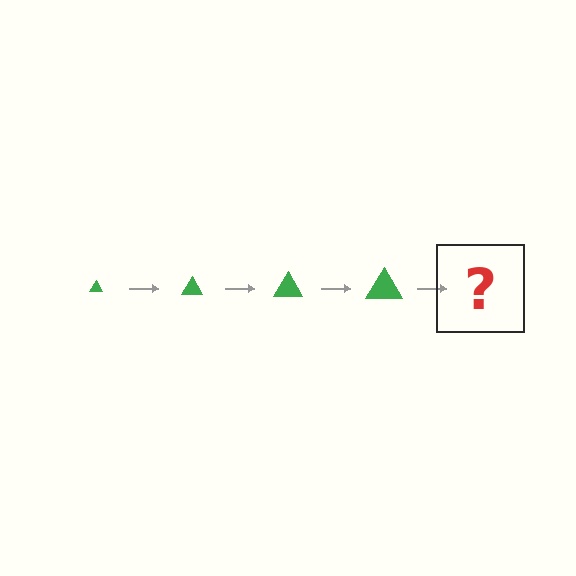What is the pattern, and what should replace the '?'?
The pattern is that the triangle gets progressively larger each step. The '?' should be a green triangle, larger than the previous one.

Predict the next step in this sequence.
The next step is a green triangle, larger than the previous one.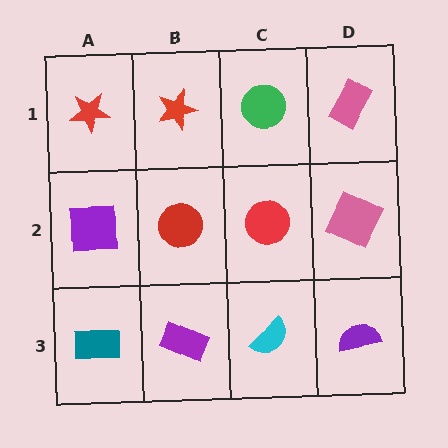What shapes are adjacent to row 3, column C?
A red circle (row 2, column C), a purple rectangle (row 3, column B), a purple semicircle (row 3, column D).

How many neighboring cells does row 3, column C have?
3.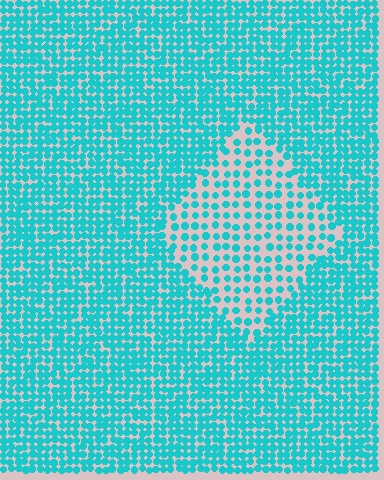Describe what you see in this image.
The image contains small cyan elements arranged at two different densities. A diamond-shaped region is visible where the elements are less densely packed than the surrounding area.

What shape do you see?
I see a diamond.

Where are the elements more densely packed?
The elements are more densely packed outside the diamond boundary.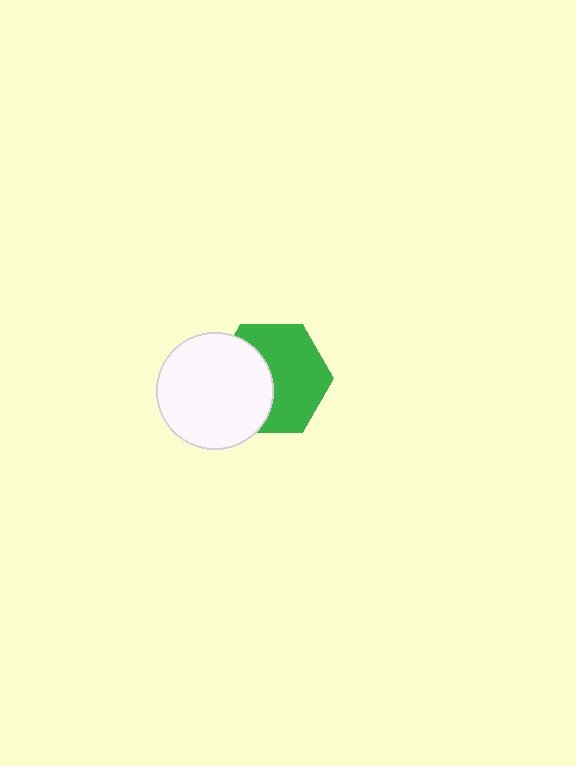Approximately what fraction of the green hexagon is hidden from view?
Roughly 40% of the green hexagon is hidden behind the white circle.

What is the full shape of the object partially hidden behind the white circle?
The partially hidden object is a green hexagon.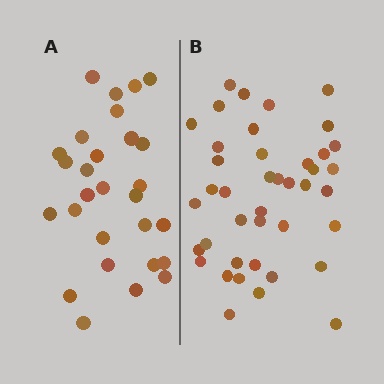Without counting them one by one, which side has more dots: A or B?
Region B (the right region) has more dots.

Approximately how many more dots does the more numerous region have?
Region B has approximately 15 more dots than region A.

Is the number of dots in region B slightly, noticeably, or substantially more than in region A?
Region B has substantially more. The ratio is roughly 1.5 to 1.